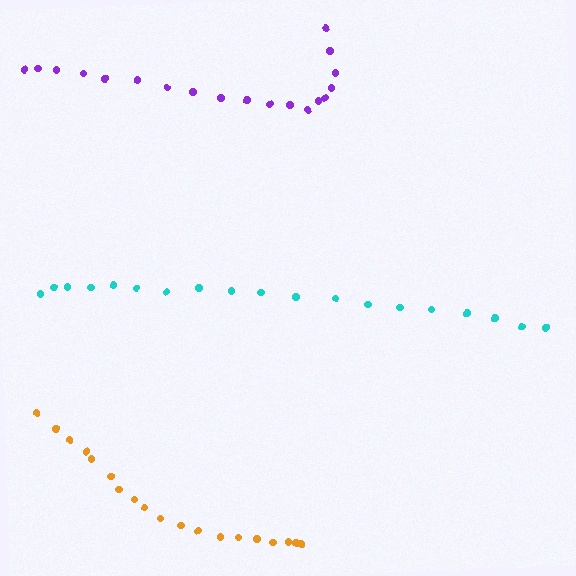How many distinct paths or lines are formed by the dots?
There are 3 distinct paths.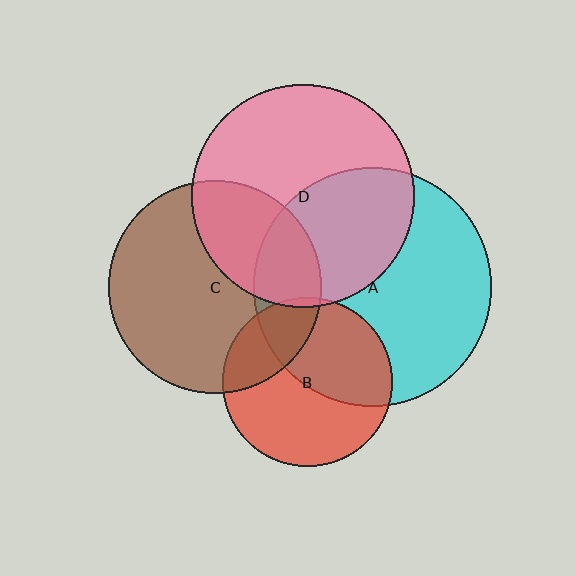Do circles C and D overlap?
Yes.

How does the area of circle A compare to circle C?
Approximately 1.2 times.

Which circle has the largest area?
Circle A (cyan).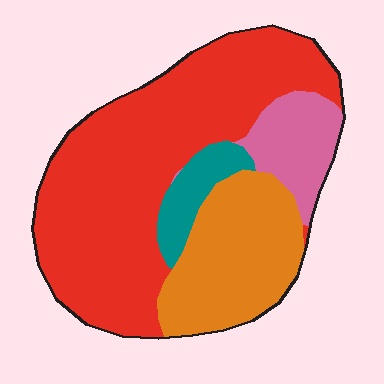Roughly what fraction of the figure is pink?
Pink takes up about one tenth (1/10) of the figure.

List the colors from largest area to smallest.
From largest to smallest: red, orange, pink, teal.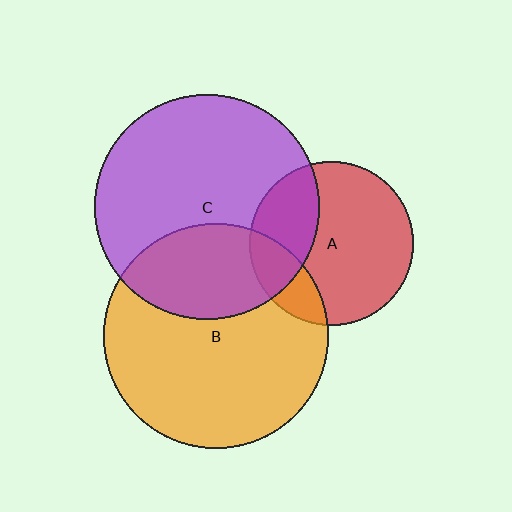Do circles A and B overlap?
Yes.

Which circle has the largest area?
Circle B (orange).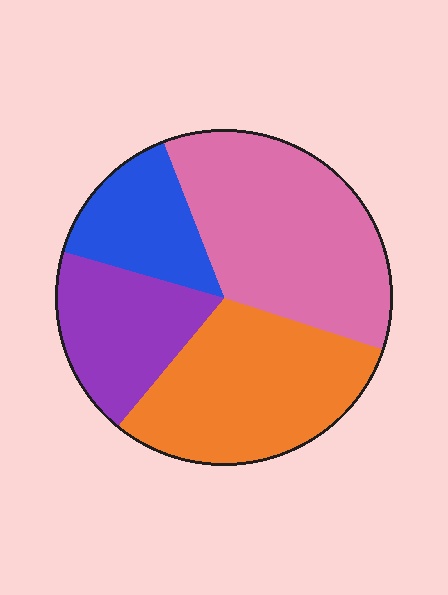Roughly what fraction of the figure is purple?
Purple takes up about one fifth (1/5) of the figure.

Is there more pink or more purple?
Pink.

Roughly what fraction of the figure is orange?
Orange takes up between a quarter and a half of the figure.